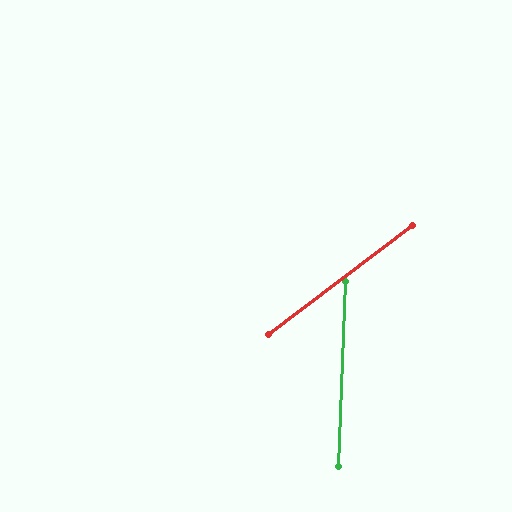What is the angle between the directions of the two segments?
Approximately 51 degrees.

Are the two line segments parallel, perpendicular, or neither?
Neither parallel nor perpendicular — they differ by about 51°.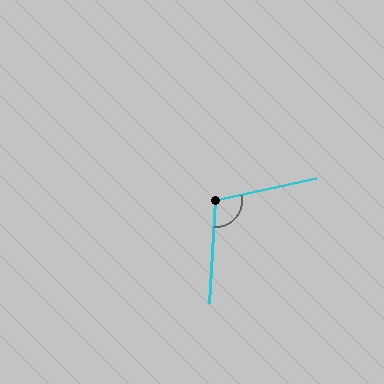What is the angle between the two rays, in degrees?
Approximately 106 degrees.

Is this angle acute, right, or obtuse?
It is obtuse.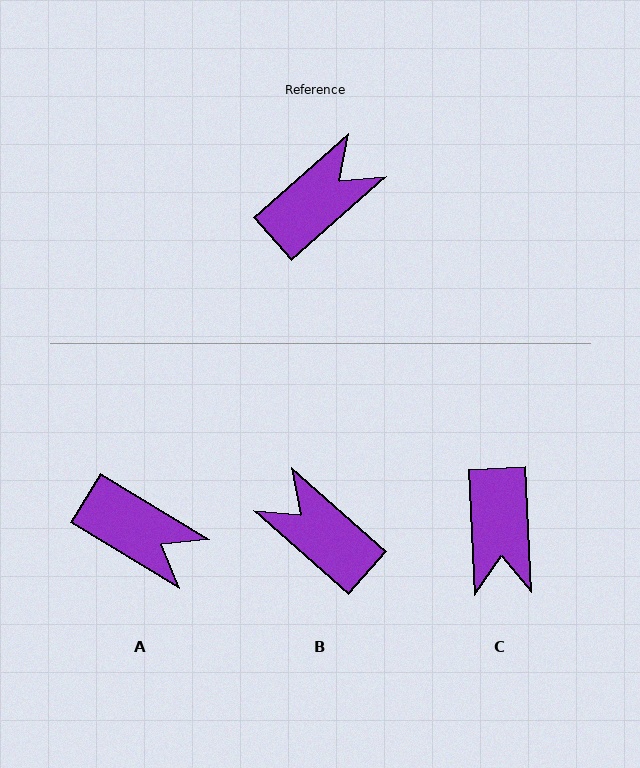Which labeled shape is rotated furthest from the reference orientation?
C, about 129 degrees away.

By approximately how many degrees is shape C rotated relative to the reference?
Approximately 129 degrees clockwise.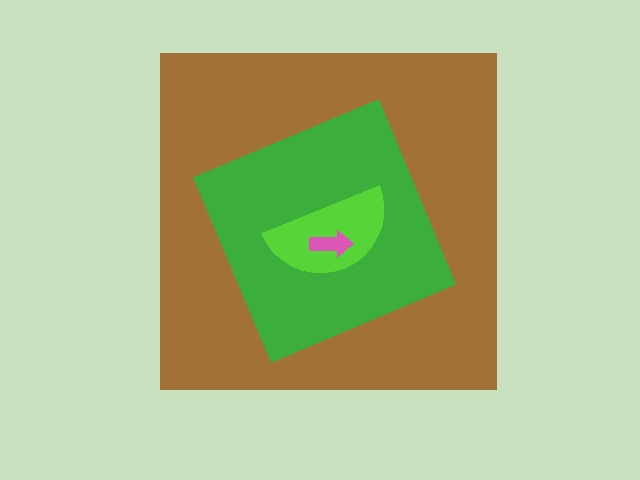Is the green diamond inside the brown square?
Yes.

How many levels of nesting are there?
4.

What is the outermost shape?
The brown square.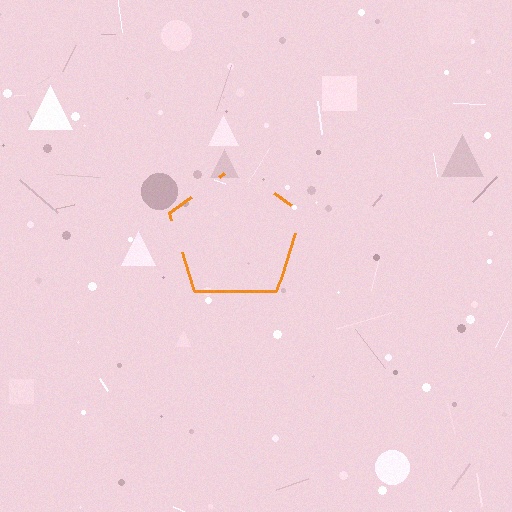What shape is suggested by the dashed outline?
The dashed outline suggests a pentagon.